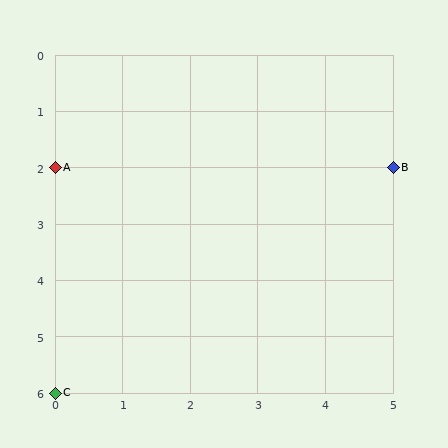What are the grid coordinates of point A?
Point A is at grid coordinates (0, 2).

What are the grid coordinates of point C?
Point C is at grid coordinates (0, 6).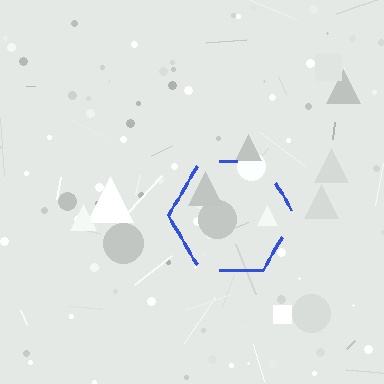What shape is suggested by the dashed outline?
The dashed outline suggests a hexagon.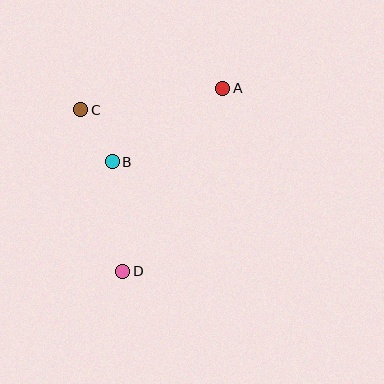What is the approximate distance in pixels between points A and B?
The distance between A and B is approximately 132 pixels.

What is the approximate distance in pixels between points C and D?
The distance between C and D is approximately 167 pixels.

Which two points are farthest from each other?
Points A and D are farthest from each other.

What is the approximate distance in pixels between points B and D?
The distance between B and D is approximately 110 pixels.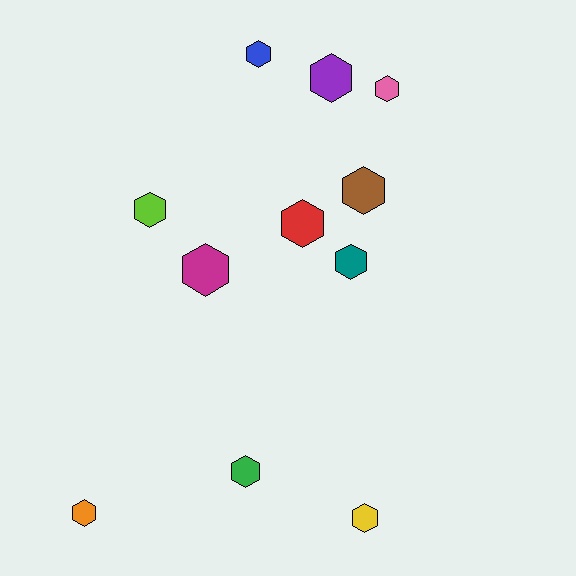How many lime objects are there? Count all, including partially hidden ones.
There is 1 lime object.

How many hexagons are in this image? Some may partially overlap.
There are 11 hexagons.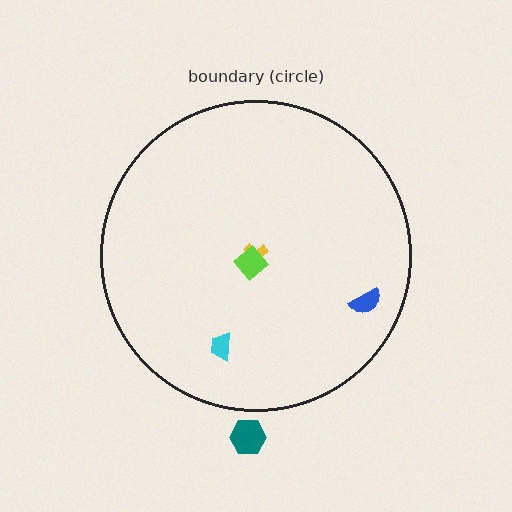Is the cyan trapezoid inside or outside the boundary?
Inside.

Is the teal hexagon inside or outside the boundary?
Outside.